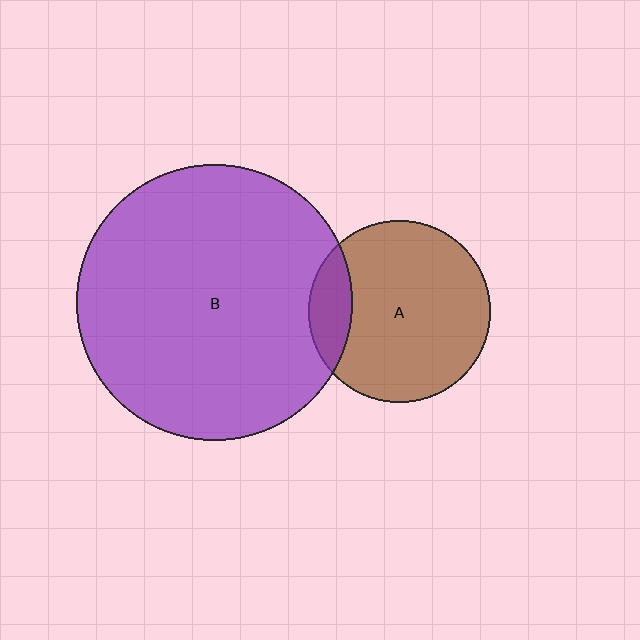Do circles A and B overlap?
Yes.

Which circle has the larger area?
Circle B (purple).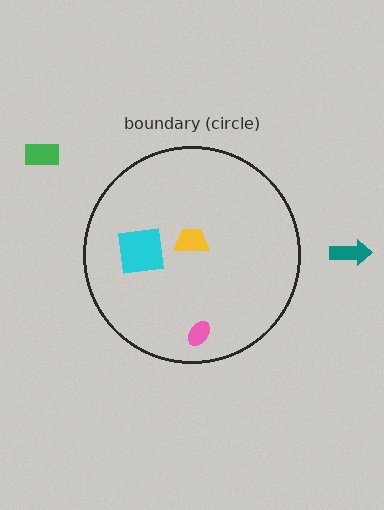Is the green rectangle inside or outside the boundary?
Outside.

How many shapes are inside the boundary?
3 inside, 2 outside.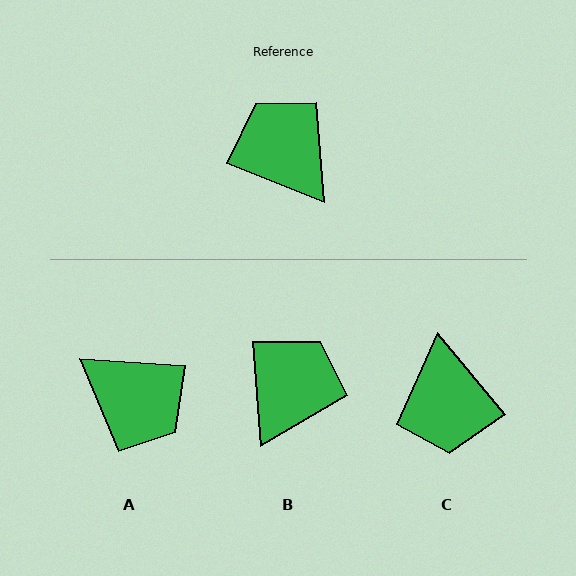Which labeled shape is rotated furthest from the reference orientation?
A, about 162 degrees away.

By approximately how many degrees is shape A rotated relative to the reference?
Approximately 162 degrees clockwise.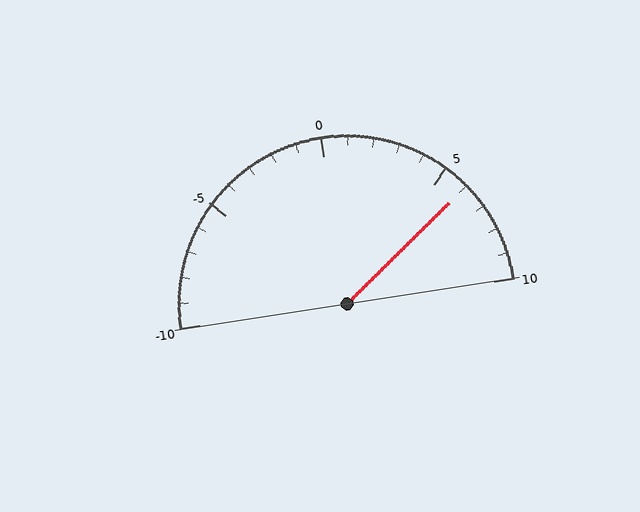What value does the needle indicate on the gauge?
The needle indicates approximately 6.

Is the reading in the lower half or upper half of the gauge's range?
The reading is in the upper half of the range (-10 to 10).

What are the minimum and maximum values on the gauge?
The gauge ranges from -10 to 10.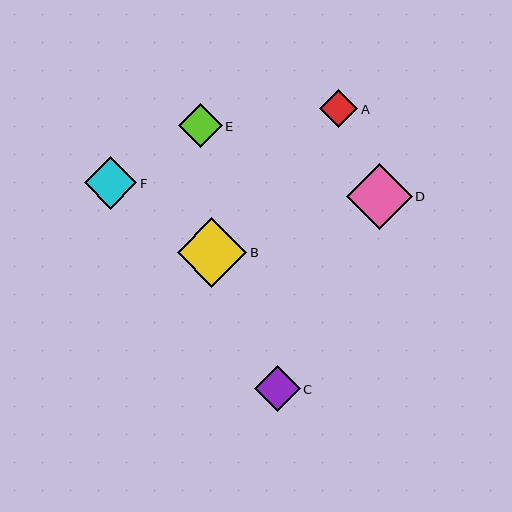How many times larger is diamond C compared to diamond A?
Diamond C is approximately 1.2 times the size of diamond A.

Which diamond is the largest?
Diamond B is the largest with a size of approximately 70 pixels.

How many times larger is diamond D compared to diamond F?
Diamond D is approximately 1.3 times the size of diamond F.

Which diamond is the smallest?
Diamond A is the smallest with a size of approximately 38 pixels.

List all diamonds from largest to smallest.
From largest to smallest: B, D, F, C, E, A.